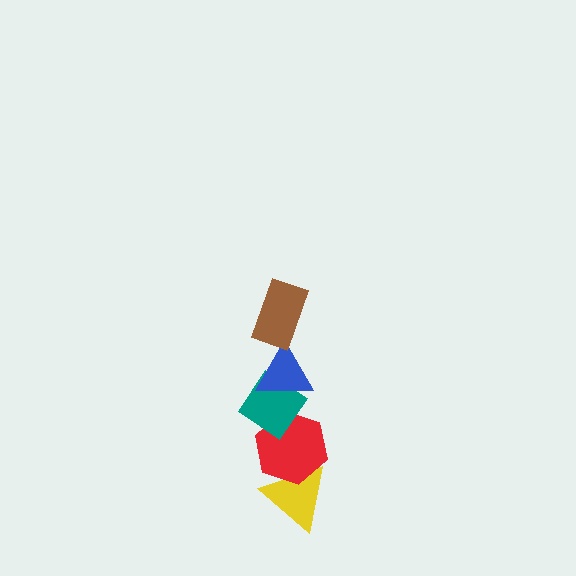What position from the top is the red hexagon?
The red hexagon is 4th from the top.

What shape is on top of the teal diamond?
The blue triangle is on top of the teal diamond.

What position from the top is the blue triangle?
The blue triangle is 2nd from the top.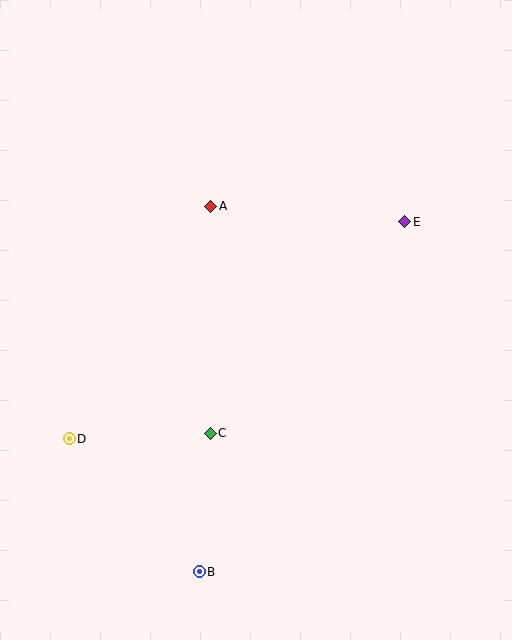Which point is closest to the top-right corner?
Point E is closest to the top-right corner.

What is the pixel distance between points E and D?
The distance between E and D is 399 pixels.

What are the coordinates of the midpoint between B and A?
The midpoint between B and A is at (205, 389).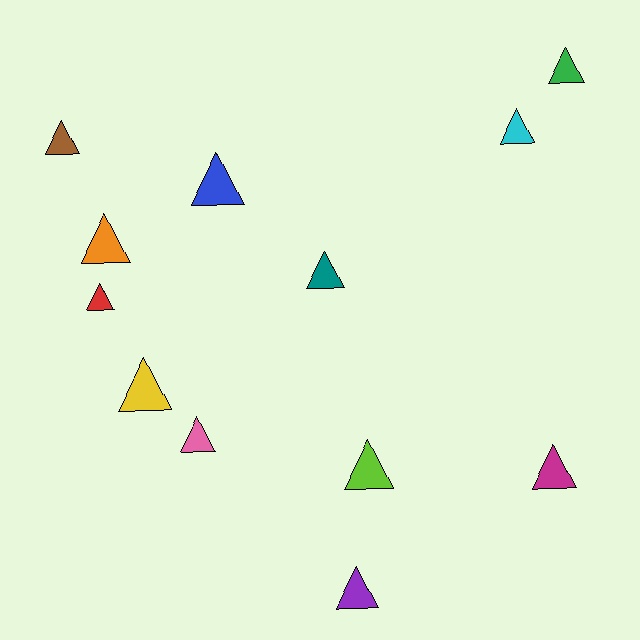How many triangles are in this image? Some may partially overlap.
There are 12 triangles.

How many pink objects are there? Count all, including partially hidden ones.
There is 1 pink object.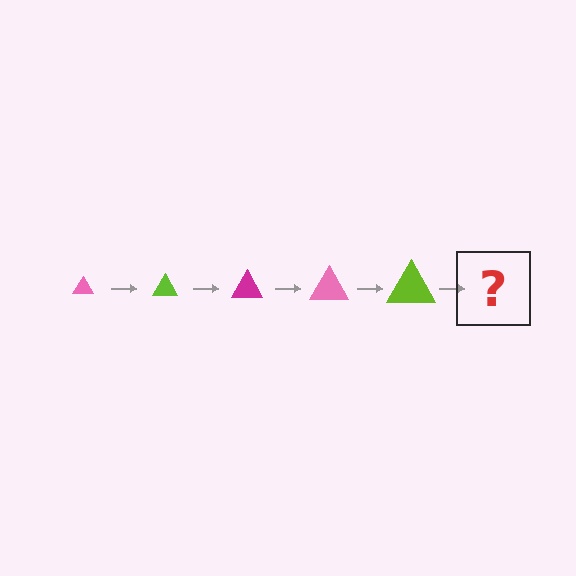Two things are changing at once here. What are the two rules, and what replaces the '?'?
The two rules are that the triangle grows larger each step and the color cycles through pink, lime, and magenta. The '?' should be a magenta triangle, larger than the previous one.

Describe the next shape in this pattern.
It should be a magenta triangle, larger than the previous one.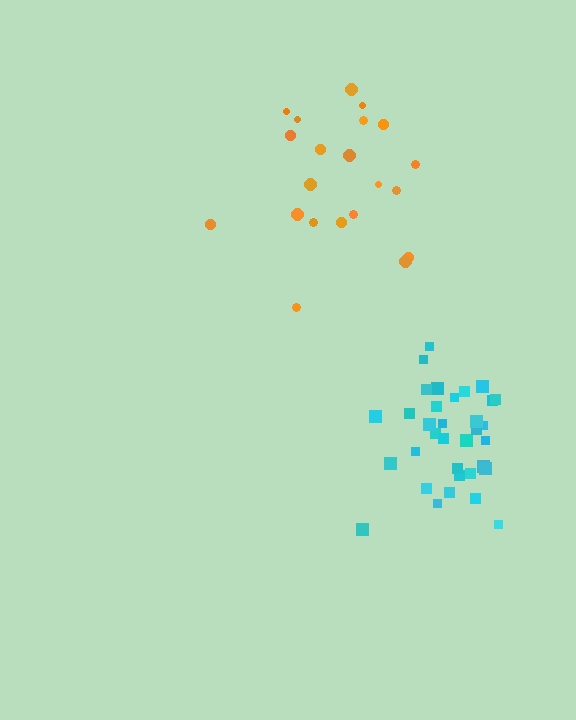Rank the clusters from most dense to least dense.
cyan, orange.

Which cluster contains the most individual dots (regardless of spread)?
Cyan (34).